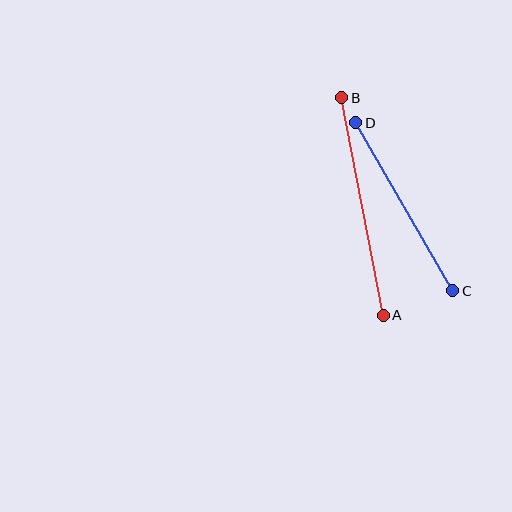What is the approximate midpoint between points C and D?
The midpoint is at approximately (404, 207) pixels.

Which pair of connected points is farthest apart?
Points A and B are farthest apart.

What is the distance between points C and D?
The distance is approximately 194 pixels.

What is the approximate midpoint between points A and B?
The midpoint is at approximately (362, 207) pixels.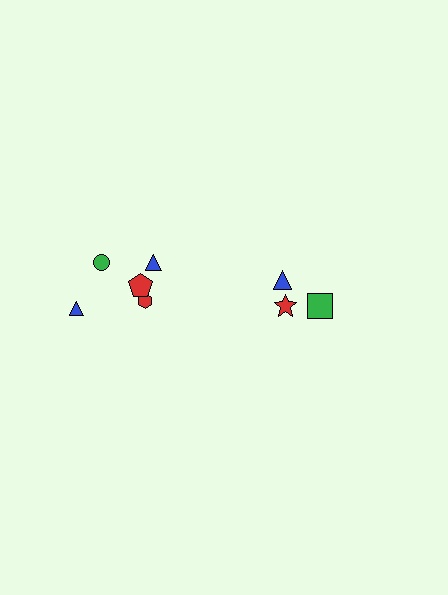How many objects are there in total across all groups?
There are 8 objects.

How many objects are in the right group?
There are 3 objects.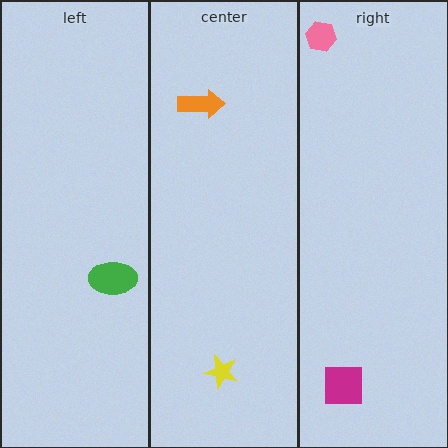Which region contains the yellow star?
The center region.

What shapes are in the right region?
The pink hexagon, the magenta square.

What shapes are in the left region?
The green ellipse.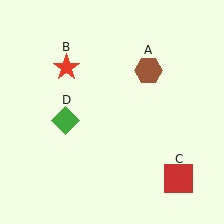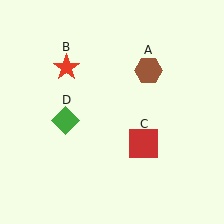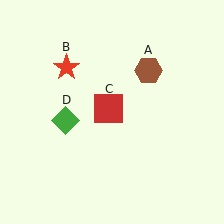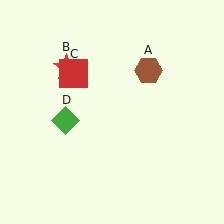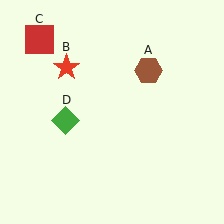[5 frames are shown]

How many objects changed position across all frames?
1 object changed position: red square (object C).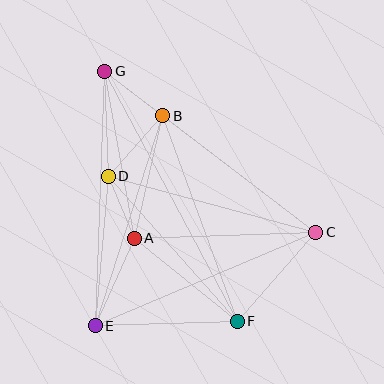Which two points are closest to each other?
Points A and D are closest to each other.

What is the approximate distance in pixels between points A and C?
The distance between A and C is approximately 182 pixels.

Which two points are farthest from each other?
Points F and G are farthest from each other.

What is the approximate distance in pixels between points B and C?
The distance between B and C is approximately 193 pixels.